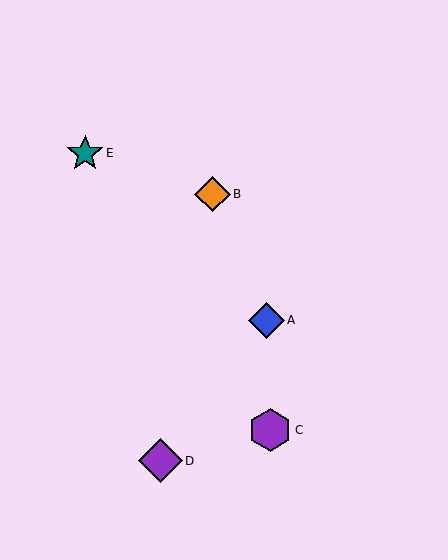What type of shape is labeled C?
Shape C is a purple hexagon.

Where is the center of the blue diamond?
The center of the blue diamond is at (266, 320).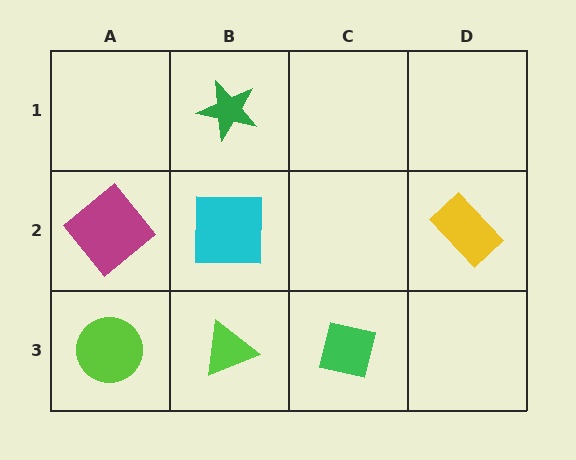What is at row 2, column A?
A magenta diamond.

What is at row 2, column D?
A yellow rectangle.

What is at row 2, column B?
A cyan square.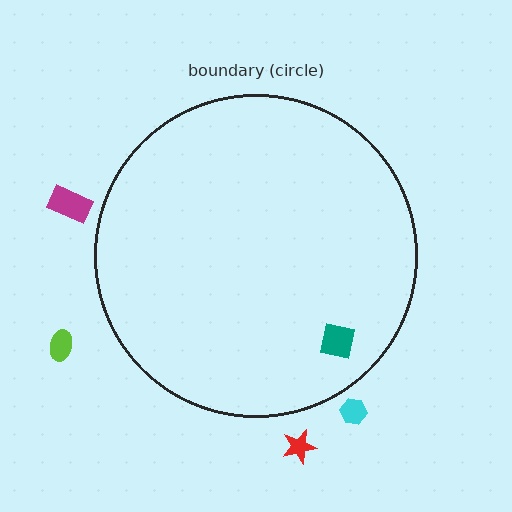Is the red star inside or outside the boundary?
Outside.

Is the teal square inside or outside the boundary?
Inside.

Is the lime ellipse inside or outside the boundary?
Outside.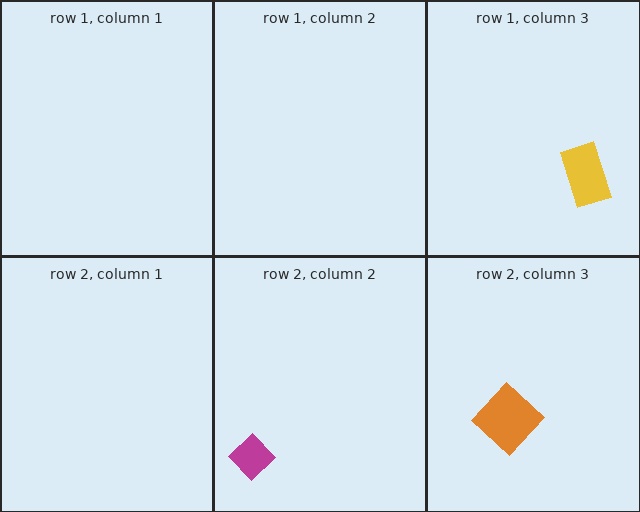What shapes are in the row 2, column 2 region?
The magenta diamond.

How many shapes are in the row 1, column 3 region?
1.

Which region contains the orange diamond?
The row 2, column 3 region.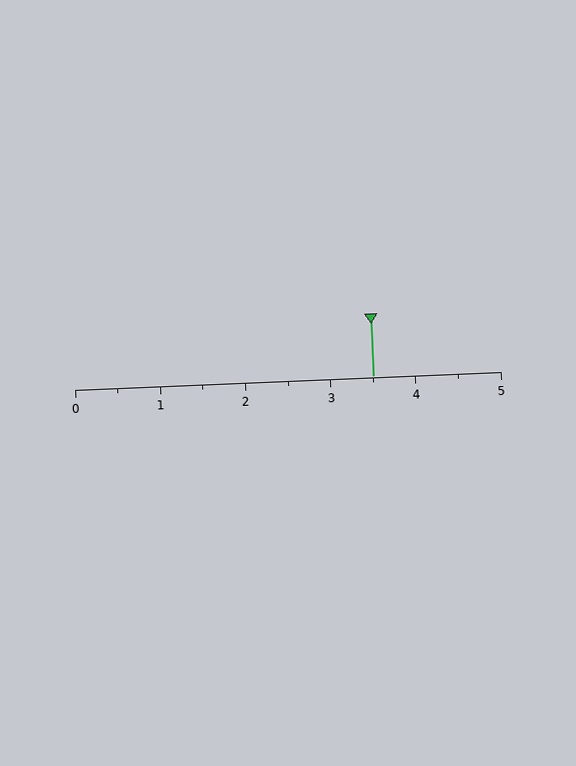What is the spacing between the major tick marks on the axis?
The major ticks are spaced 1 apart.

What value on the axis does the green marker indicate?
The marker indicates approximately 3.5.